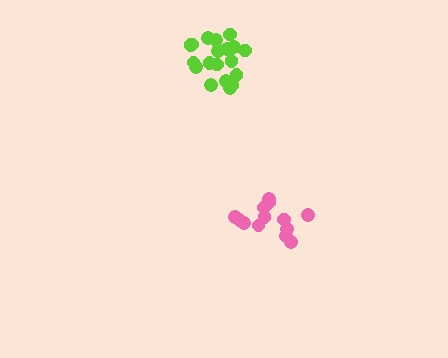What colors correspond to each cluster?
The clusters are colored: lime, pink.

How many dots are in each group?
Group 1: 19 dots, Group 2: 13 dots (32 total).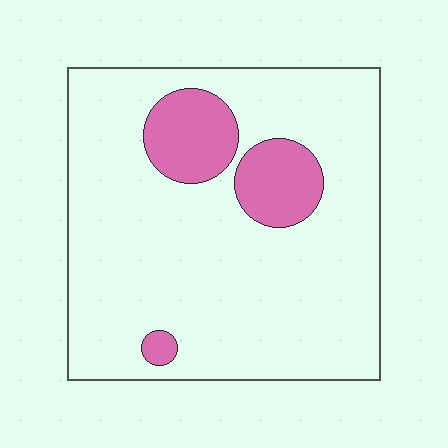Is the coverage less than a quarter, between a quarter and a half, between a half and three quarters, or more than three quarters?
Less than a quarter.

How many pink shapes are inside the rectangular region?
3.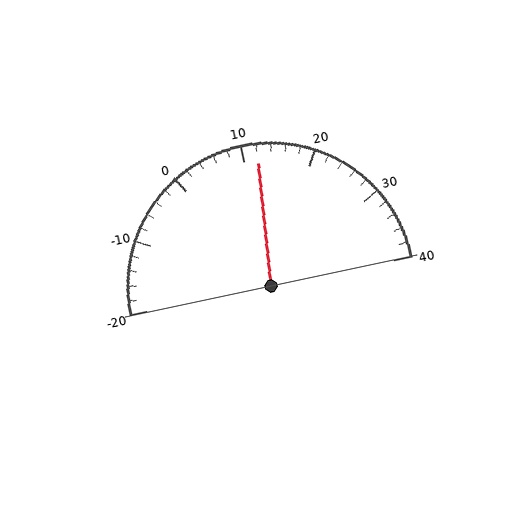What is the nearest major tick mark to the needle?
The nearest major tick mark is 10.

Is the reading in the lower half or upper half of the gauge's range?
The reading is in the upper half of the range (-20 to 40).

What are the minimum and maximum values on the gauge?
The gauge ranges from -20 to 40.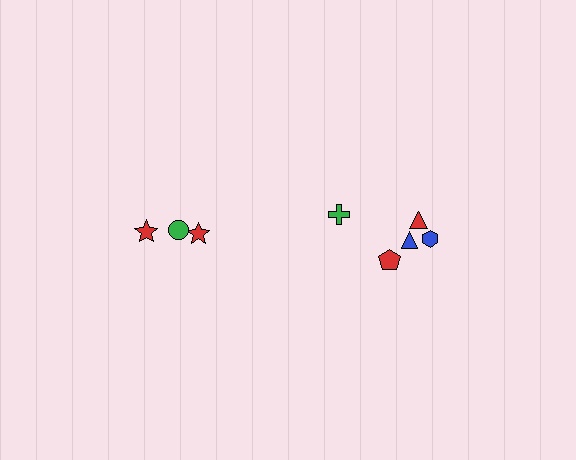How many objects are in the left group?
There are 3 objects.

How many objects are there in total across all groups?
There are 8 objects.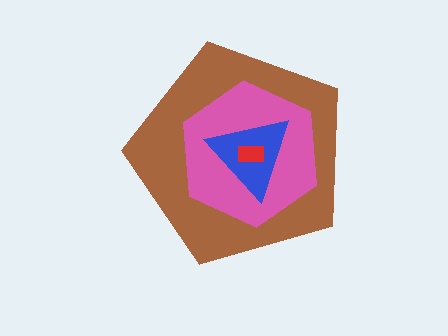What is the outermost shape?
The brown pentagon.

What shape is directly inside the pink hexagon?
The blue triangle.